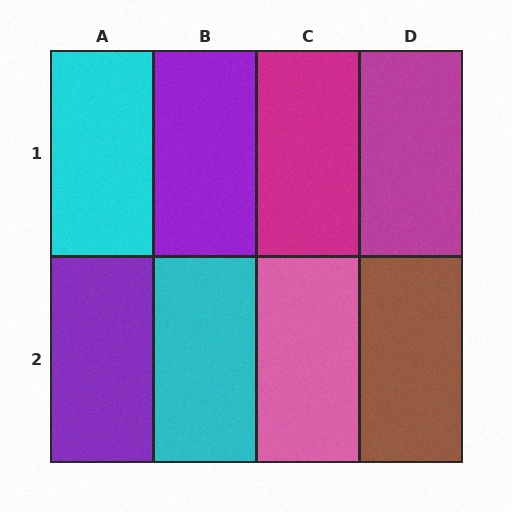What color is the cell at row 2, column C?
Pink.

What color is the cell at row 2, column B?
Cyan.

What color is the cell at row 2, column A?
Purple.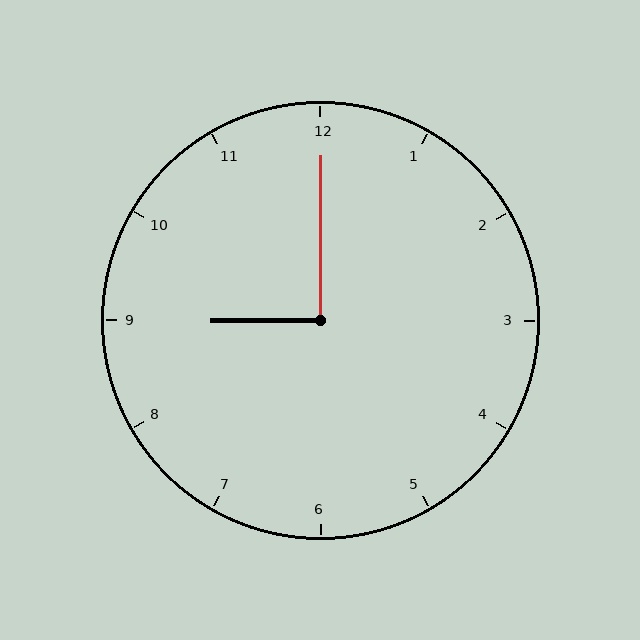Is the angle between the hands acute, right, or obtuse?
It is right.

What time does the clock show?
9:00.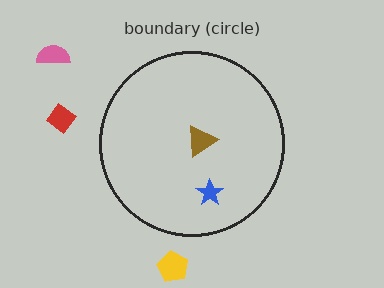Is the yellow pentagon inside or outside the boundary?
Outside.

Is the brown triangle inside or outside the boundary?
Inside.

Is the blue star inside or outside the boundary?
Inside.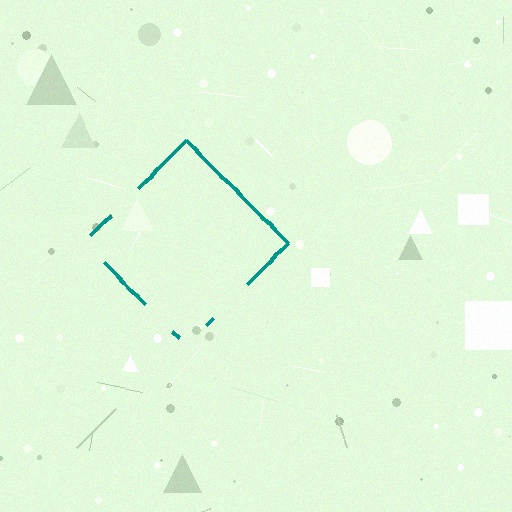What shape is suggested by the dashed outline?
The dashed outline suggests a diamond.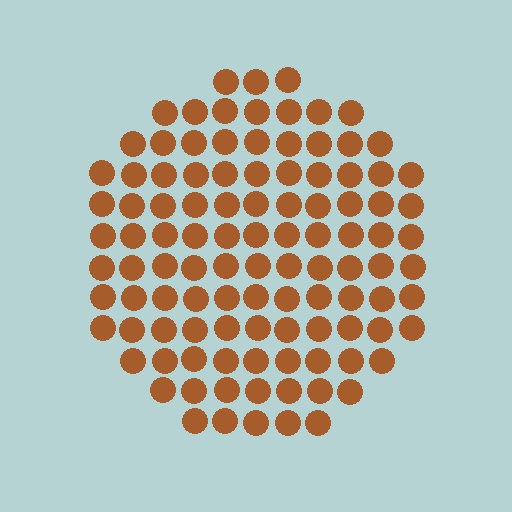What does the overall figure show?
The overall figure shows a circle.